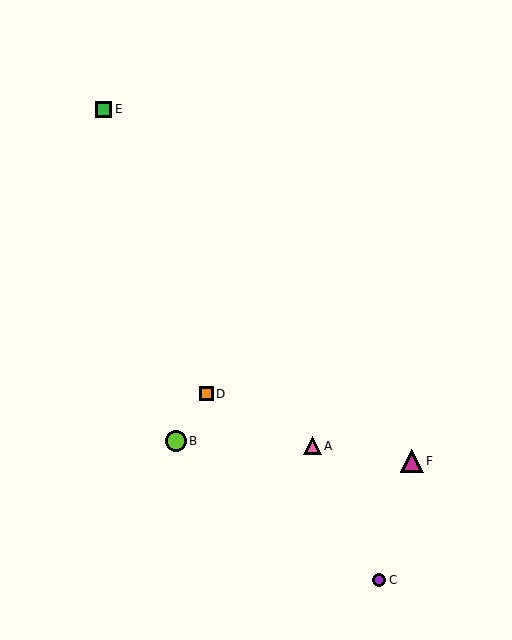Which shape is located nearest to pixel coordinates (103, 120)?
The green square (labeled E) at (104, 110) is nearest to that location.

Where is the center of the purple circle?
The center of the purple circle is at (379, 580).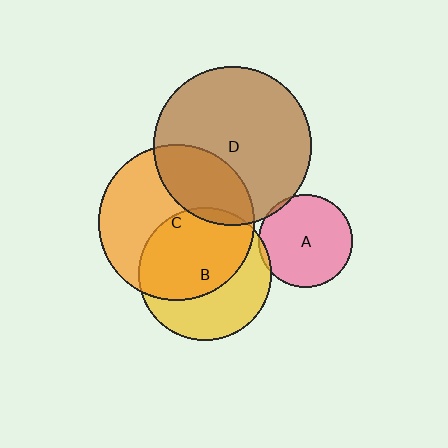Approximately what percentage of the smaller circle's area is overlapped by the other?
Approximately 30%.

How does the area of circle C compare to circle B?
Approximately 1.4 times.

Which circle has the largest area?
Circle D (brown).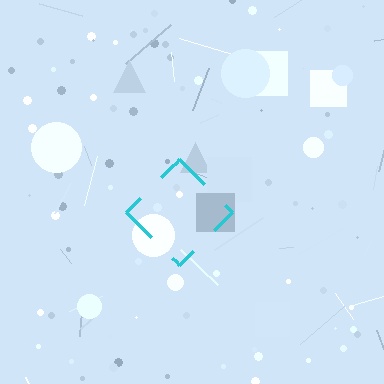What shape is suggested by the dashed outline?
The dashed outline suggests a diamond.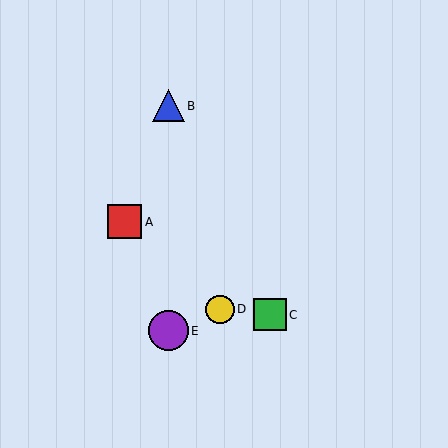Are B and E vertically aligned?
Yes, both are at x≈168.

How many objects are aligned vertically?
2 objects (B, E) are aligned vertically.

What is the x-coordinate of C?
Object C is at x≈270.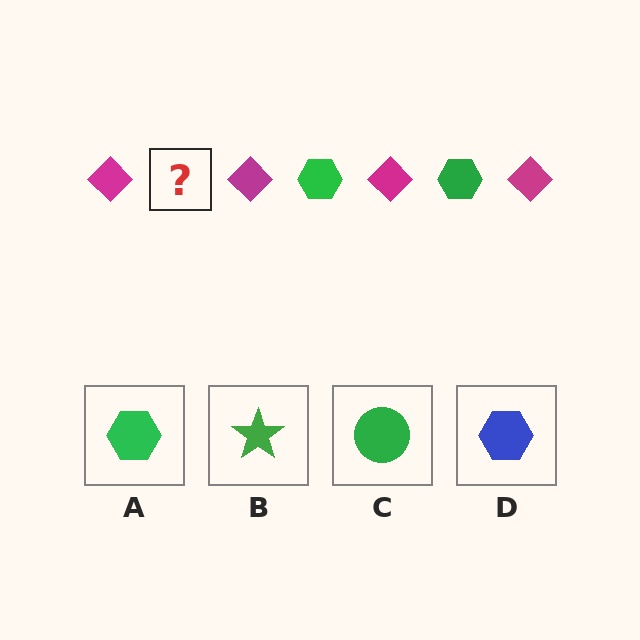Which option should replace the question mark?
Option A.